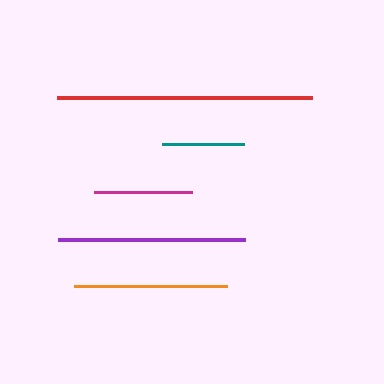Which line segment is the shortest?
The teal line is the shortest at approximately 82 pixels.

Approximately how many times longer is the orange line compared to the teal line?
The orange line is approximately 1.9 times the length of the teal line.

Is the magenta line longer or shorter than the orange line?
The orange line is longer than the magenta line.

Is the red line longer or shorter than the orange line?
The red line is longer than the orange line.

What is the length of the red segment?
The red segment is approximately 255 pixels long.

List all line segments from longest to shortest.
From longest to shortest: red, purple, orange, magenta, teal.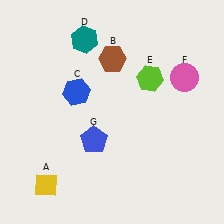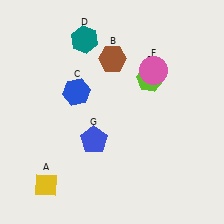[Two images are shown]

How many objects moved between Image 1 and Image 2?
1 object moved between the two images.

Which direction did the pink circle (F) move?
The pink circle (F) moved left.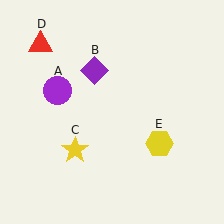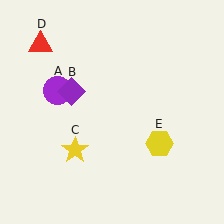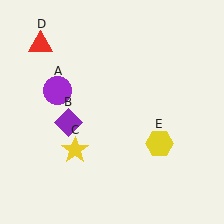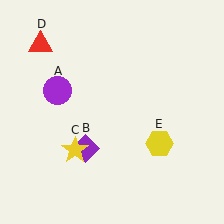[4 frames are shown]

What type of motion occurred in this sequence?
The purple diamond (object B) rotated counterclockwise around the center of the scene.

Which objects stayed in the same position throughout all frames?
Purple circle (object A) and yellow star (object C) and red triangle (object D) and yellow hexagon (object E) remained stationary.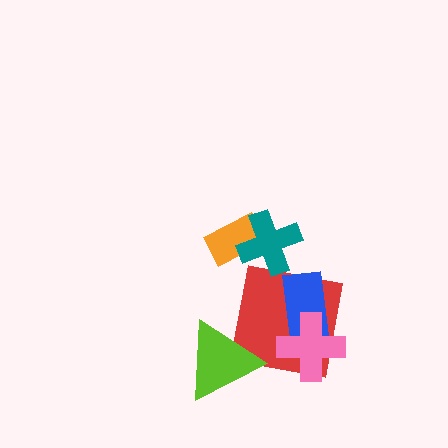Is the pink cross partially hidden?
No, no other shape covers it.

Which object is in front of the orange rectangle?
The teal cross is in front of the orange rectangle.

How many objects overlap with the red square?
3 objects overlap with the red square.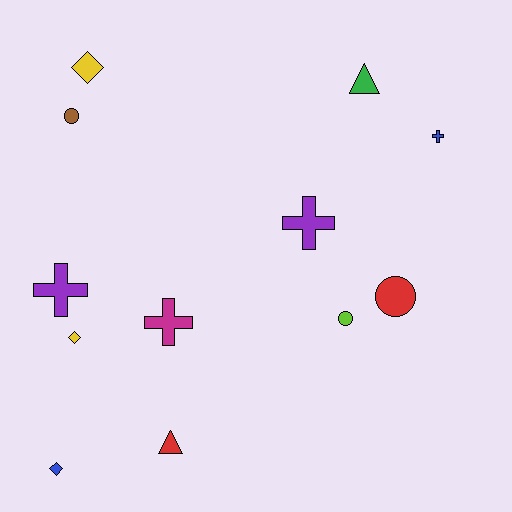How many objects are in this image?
There are 12 objects.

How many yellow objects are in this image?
There are 2 yellow objects.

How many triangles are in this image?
There are 2 triangles.